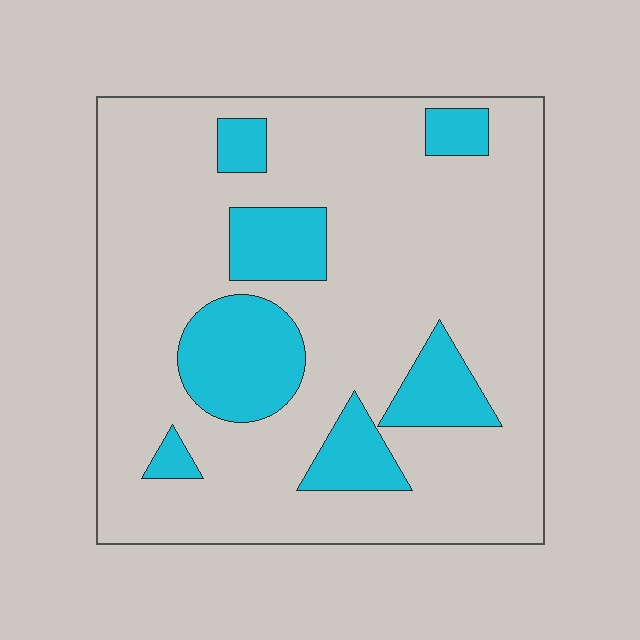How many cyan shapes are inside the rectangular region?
7.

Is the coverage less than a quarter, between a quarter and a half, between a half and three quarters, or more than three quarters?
Less than a quarter.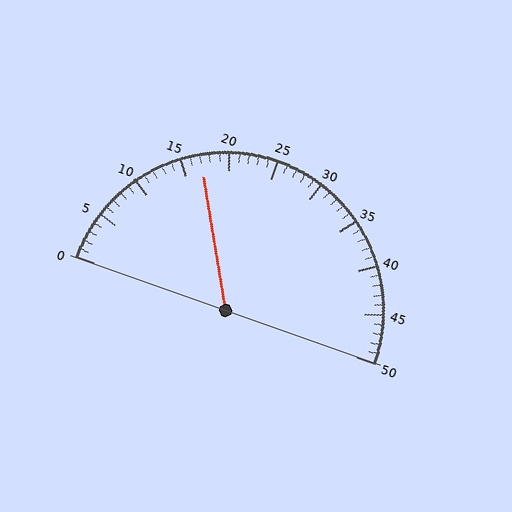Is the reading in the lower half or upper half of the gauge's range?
The reading is in the lower half of the range (0 to 50).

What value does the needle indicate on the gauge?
The needle indicates approximately 17.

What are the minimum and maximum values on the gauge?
The gauge ranges from 0 to 50.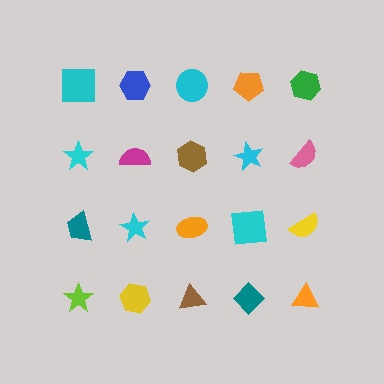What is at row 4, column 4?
A teal diamond.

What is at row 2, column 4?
A cyan star.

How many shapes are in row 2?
5 shapes.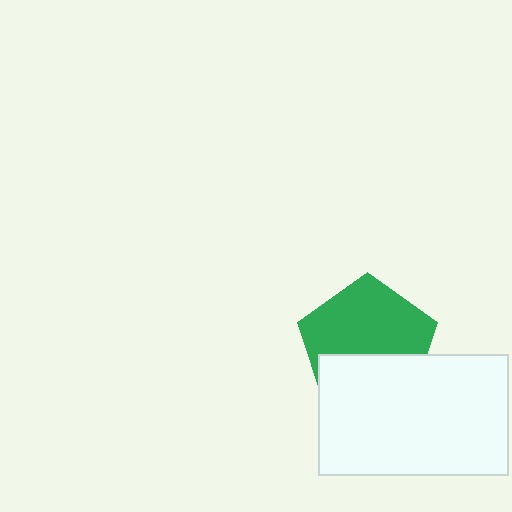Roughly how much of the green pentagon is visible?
About half of it is visible (roughly 60%).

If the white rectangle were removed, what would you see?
You would see the complete green pentagon.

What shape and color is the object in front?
The object in front is a white rectangle.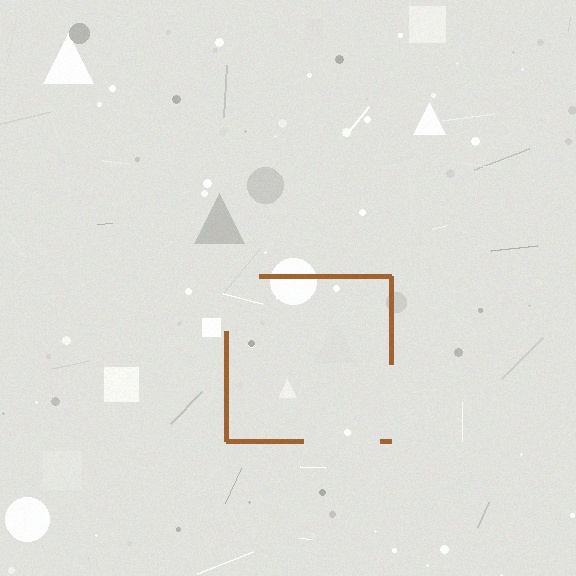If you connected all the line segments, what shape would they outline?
They would outline a square.